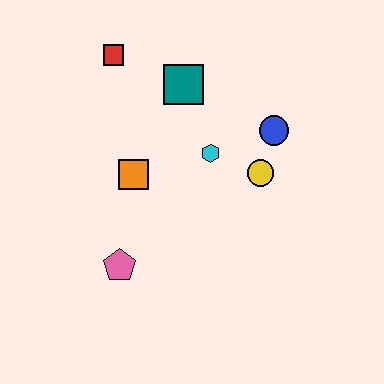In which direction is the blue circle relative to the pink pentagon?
The blue circle is to the right of the pink pentagon.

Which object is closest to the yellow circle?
The blue circle is closest to the yellow circle.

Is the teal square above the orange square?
Yes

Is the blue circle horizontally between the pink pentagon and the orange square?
No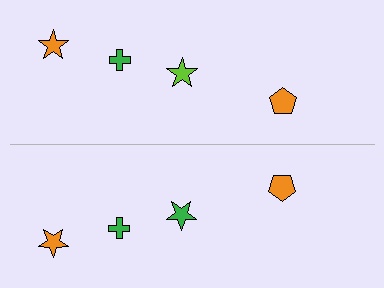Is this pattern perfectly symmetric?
No, the pattern is not perfectly symmetric. The green star on the bottom side breaks the symmetry — its mirror counterpart is lime.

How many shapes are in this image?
There are 8 shapes in this image.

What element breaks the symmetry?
The green star on the bottom side breaks the symmetry — its mirror counterpart is lime.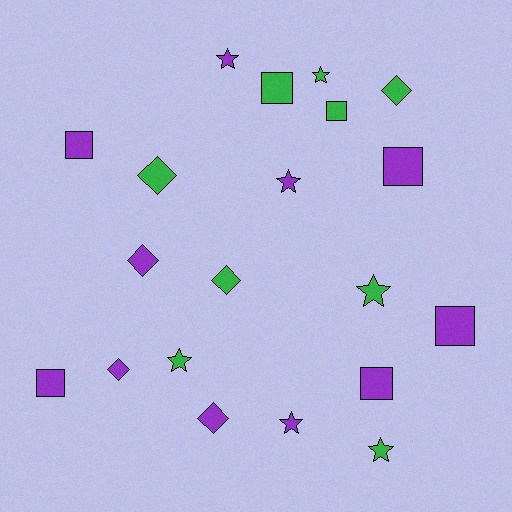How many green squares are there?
There are 2 green squares.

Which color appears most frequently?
Purple, with 11 objects.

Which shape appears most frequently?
Square, with 7 objects.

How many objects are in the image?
There are 20 objects.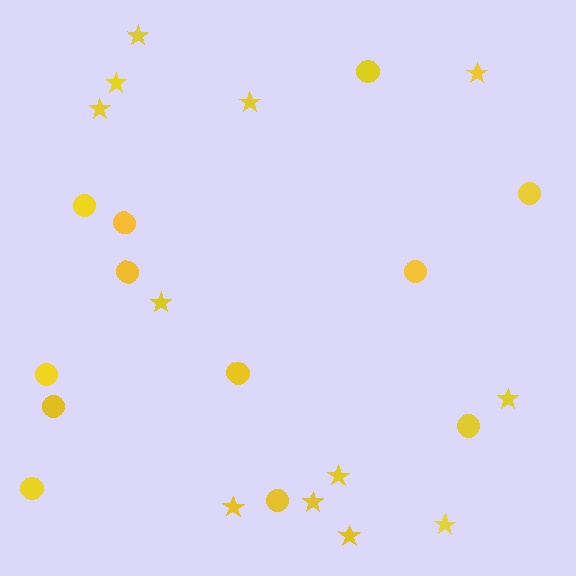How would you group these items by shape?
There are 2 groups: one group of stars (12) and one group of circles (12).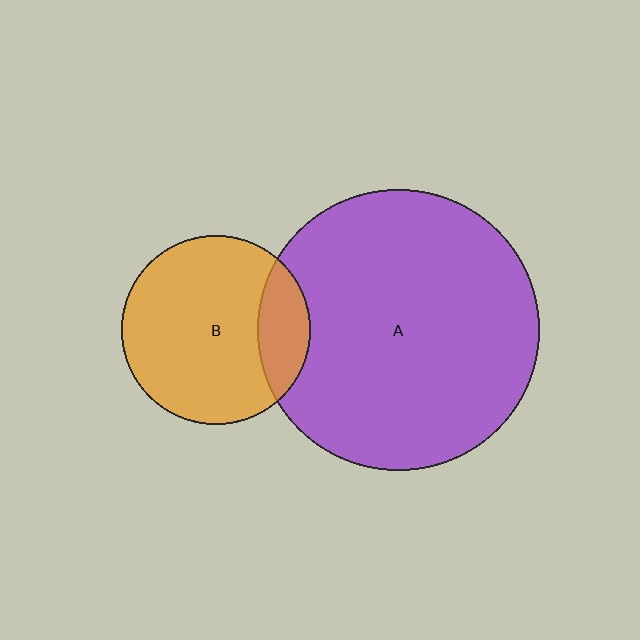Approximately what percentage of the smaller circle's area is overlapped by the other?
Approximately 20%.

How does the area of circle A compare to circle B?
Approximately 2.2 times.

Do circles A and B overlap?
Yes.